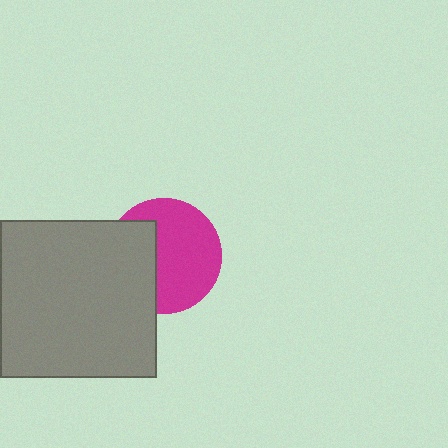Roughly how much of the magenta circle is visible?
About half of it is visible (roughly 62%).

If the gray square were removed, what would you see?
You would see the complete magenta circle.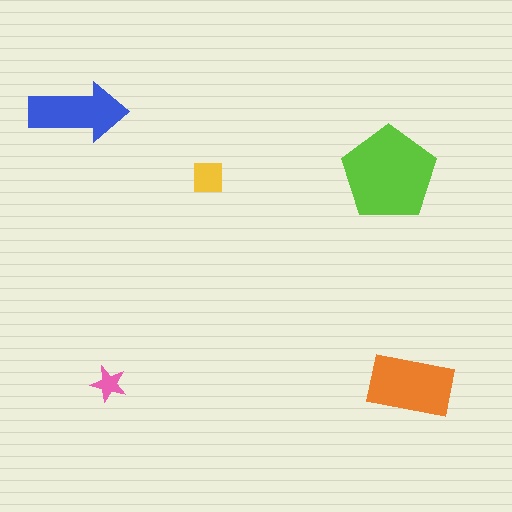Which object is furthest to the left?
The blue arrow is leftmost.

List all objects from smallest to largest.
The pink star, the yellow square, the blue arrow, the orange rectangle, the lime pentagon.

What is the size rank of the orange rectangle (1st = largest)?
2nd.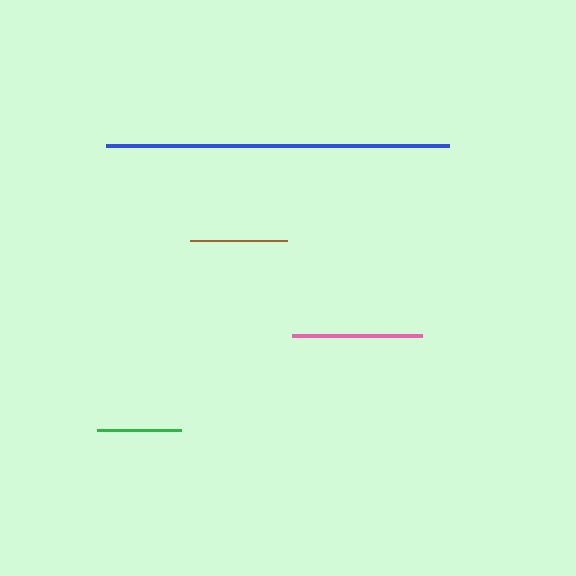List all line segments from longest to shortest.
From longest to shortest: blue, pink, brown, green.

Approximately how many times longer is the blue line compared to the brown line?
The blue line is approximately 3.5 times the length of the brown line.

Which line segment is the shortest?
The green line is the shortest at approximately 84 pixels.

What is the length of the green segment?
The green segment is approximately 84 pixels long.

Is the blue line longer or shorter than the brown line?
The blue line is longer than the brown line.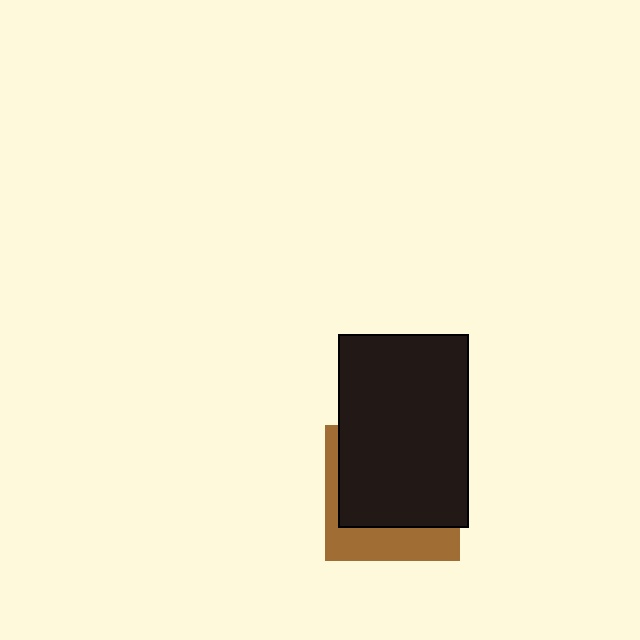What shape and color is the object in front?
The object in front is a black rectangle.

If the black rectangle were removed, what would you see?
You would see the complete brown square.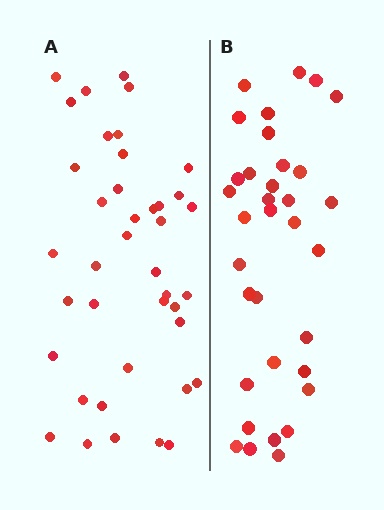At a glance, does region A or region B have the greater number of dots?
Region A (the left region) has more dots.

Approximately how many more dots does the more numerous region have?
Region A has about 6 more dots than region B.